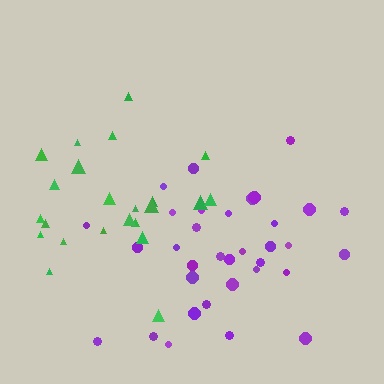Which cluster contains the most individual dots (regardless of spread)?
Purple (34).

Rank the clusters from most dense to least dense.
purple, green.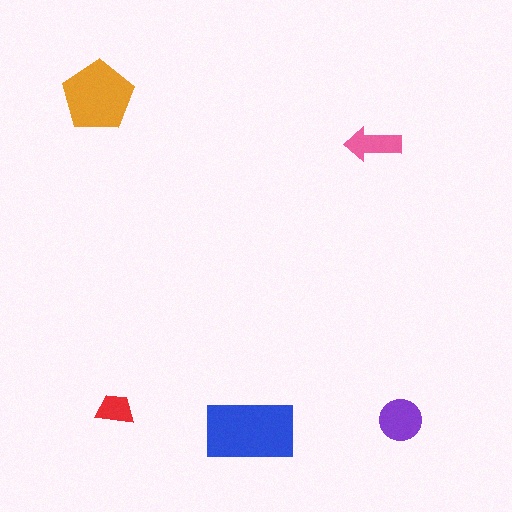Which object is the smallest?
The red trapezoid.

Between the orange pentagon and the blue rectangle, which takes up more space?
The blue rectangle.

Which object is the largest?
The blue rectangle.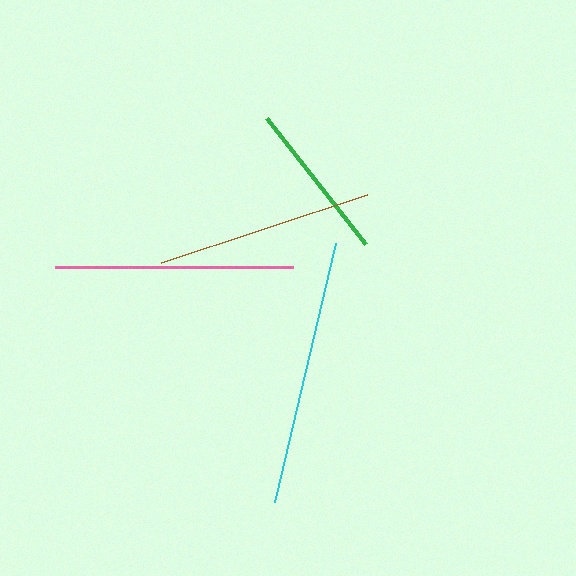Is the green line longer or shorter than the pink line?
The pink line is longer than the green line.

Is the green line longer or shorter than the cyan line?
The cyan line is longer than the green line.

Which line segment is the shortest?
The green line is the shortest at approximately 160 pixels.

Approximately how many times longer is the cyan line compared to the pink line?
The cyan line is approximately 1.1 times the length of the pink line.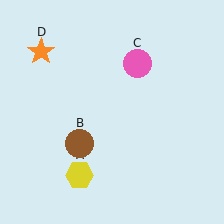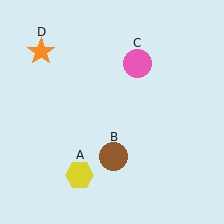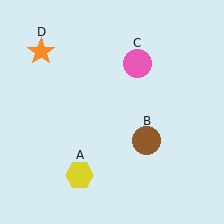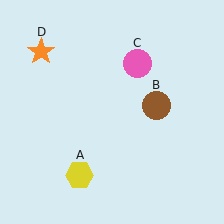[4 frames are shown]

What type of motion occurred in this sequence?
The brown circle (object B) rotated counterclockwise around the center of the scene.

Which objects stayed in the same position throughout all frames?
Yellow hexagon (object A) and pink circle (object C) and orange star (object D) remained stationary.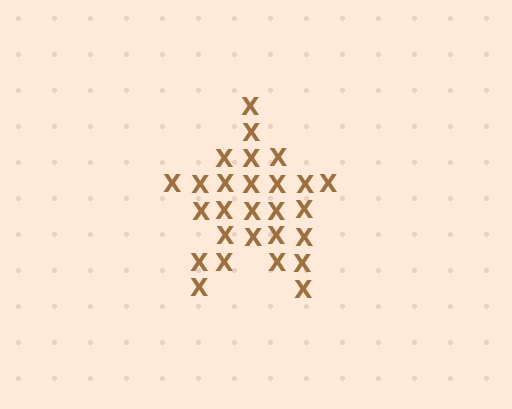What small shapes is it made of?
It is made of small letter X's.